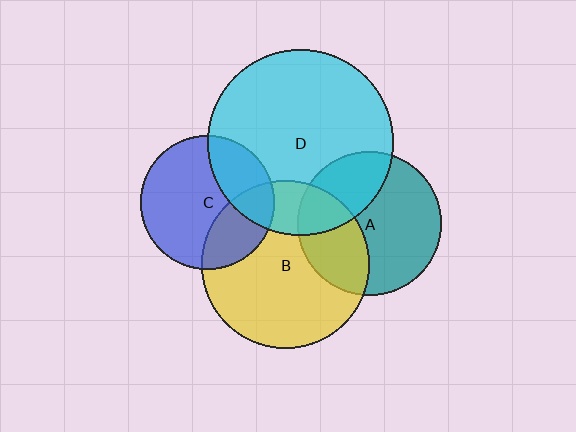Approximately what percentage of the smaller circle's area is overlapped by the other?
Approximately 30%.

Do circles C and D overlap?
Yes.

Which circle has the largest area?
Circle D (cyan).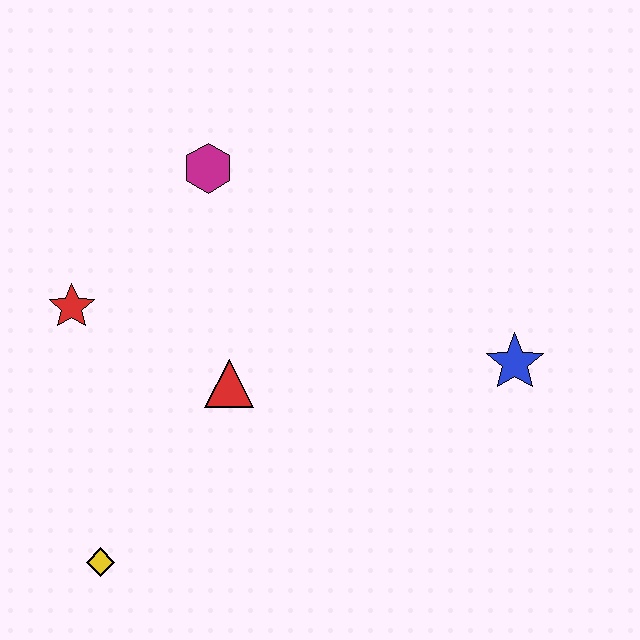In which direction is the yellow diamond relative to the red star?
The yellow diamond is below the red star.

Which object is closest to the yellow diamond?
The red triangle is closest to the yellow diamond.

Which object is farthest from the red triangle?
The blue star is farthest from the red triangle.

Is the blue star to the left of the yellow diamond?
No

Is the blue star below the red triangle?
No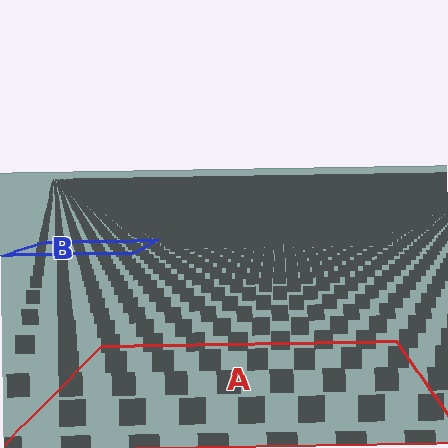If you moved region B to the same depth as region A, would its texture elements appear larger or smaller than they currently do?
They would appear larger. At a closer depth, the same texture elements are projected at a bigger on-screen size.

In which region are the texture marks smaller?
The texture marks are smaller in region B, because it is farther away.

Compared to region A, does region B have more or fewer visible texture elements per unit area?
Region B has more texture elements per unit area — they are packed more densely because it is farther away.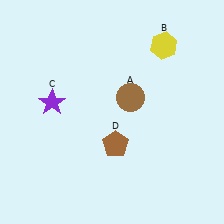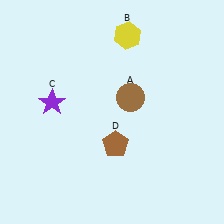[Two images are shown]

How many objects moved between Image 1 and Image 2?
1 object moved between the two images.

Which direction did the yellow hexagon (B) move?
The yellow hexagon (B) moved left.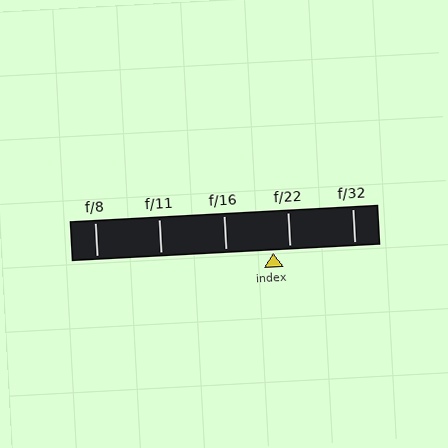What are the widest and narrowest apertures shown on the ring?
The widest aperture shown is f/8 and the narrowest is f/32.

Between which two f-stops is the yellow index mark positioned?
The index mark is between f/16 and f/22.